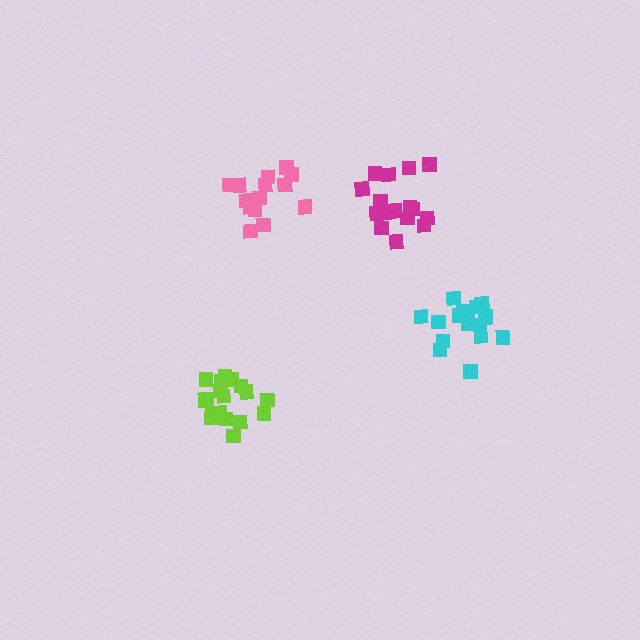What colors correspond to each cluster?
The clusters are colored: cyan, pink, lime, magenta.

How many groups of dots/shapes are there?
There are 4 groups.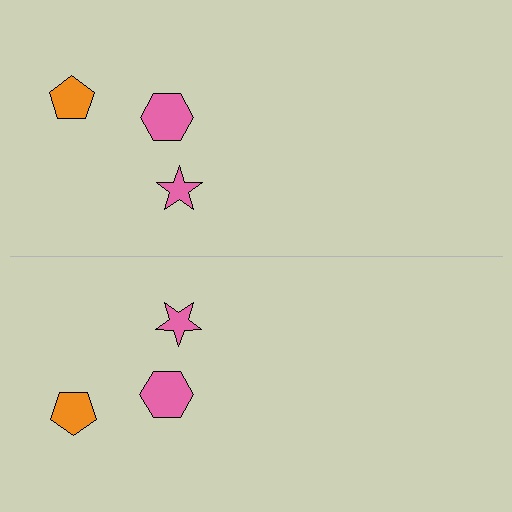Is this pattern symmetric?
Yes, this pattern has bilateral (reflection) symmetry.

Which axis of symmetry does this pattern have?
The pattern has a horizontal axis of symmetry running through the center of the image.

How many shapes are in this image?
There are 6 shapes in this image.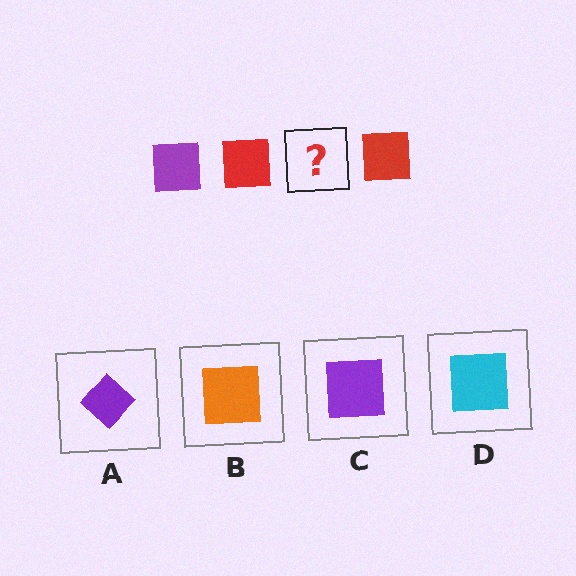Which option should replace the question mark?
Option C.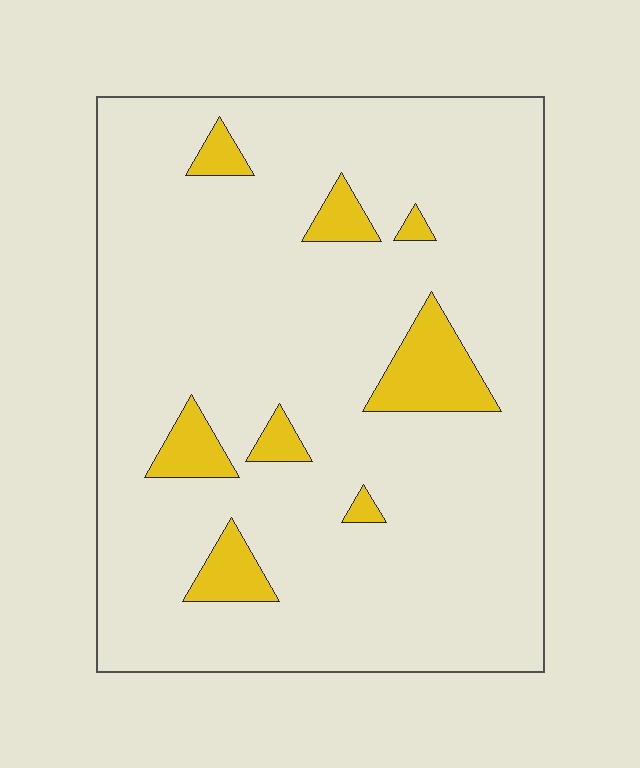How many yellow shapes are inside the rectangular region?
8.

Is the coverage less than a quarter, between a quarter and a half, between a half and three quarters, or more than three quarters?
Less than a quarter.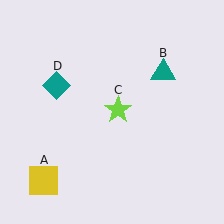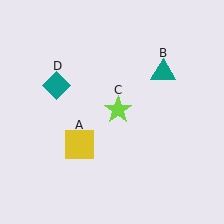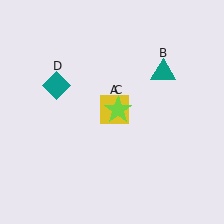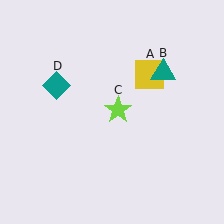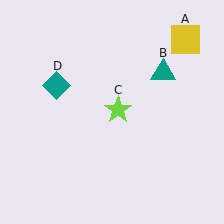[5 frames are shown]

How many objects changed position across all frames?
1 object changed position: yellow square (object A).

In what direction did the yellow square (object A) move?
The yellow square (object A) moved up and to the right.